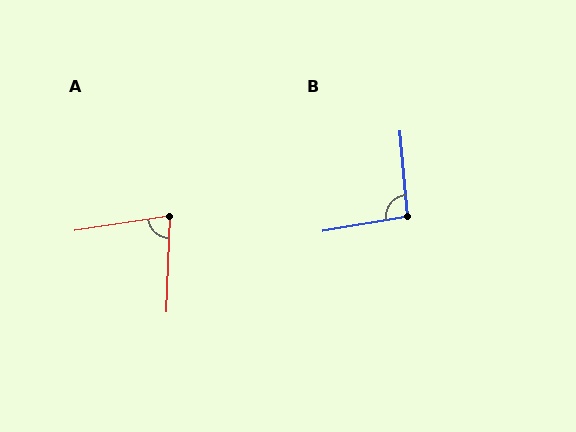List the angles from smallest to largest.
A (79°), B (95°).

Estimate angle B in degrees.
Approximately 95 degrees.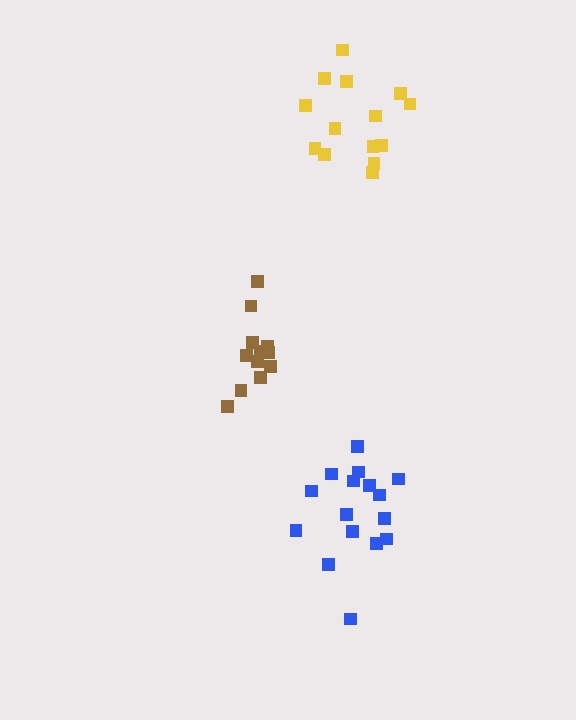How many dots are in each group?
Group 1: 12 dots, Group 2: 16 dots, Group 3: 14 dots (42 total).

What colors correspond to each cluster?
The clusters are colored: brown, blue, yellow.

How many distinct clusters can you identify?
There are 3 distinct clusters.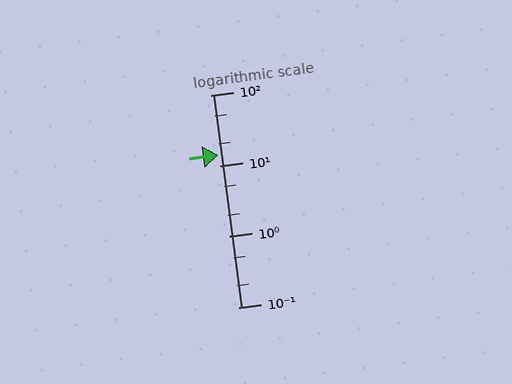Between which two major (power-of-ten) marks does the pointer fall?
The pointer is between 10 and 100.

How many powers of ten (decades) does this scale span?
The scale spans 3 decades, from 0.1 to 100.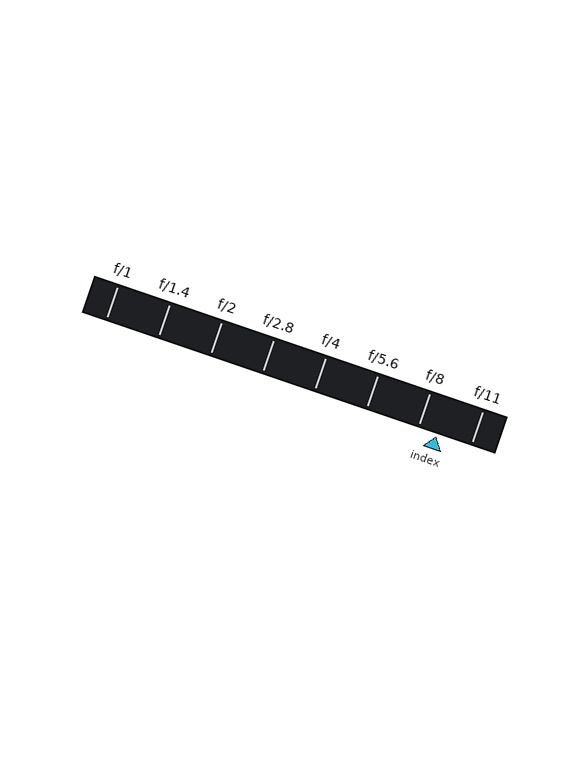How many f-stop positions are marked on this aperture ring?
There are 8 f-stop positions marked.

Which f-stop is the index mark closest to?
The index mark is closest to f/8.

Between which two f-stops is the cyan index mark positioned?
The index mark is between f/8 and f/11.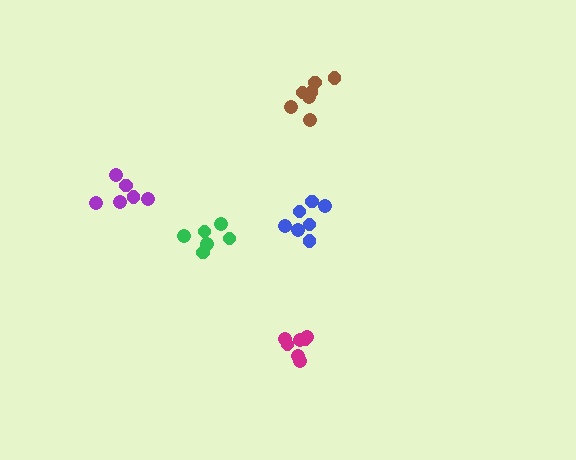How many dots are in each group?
Group 1: 6 dots, Group 2: 7 dots, Group 3: 7 dots, Group 4: 6 dots, Group 5: 7 dots (33 total).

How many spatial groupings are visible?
There are 5 spatial groupings.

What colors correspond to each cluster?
The clusters are colored: purple, blue, magenta, green, brown.